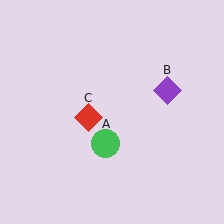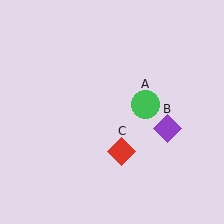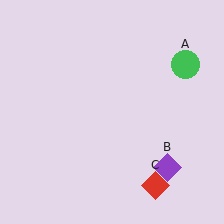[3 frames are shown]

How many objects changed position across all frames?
3 objects changed position: green circle (object A), purple diamond (object B), red diamond (object C).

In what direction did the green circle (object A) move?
The green circle (object A) moved up and to the right.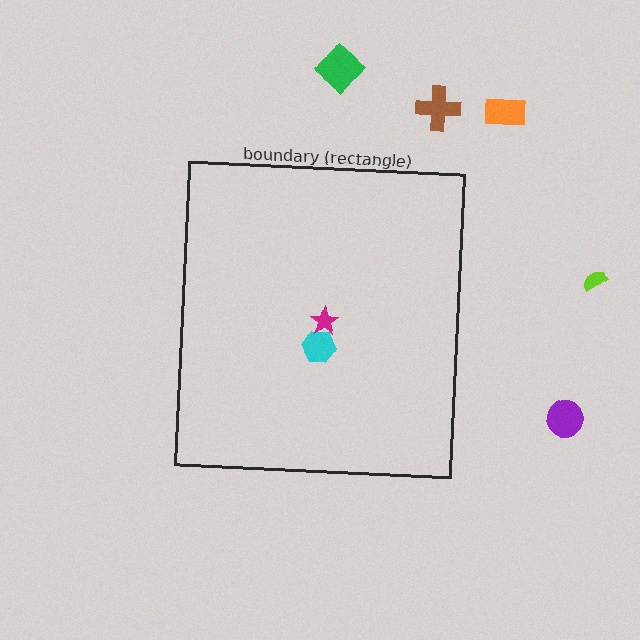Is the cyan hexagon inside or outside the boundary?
Inside.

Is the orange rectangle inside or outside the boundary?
Outside.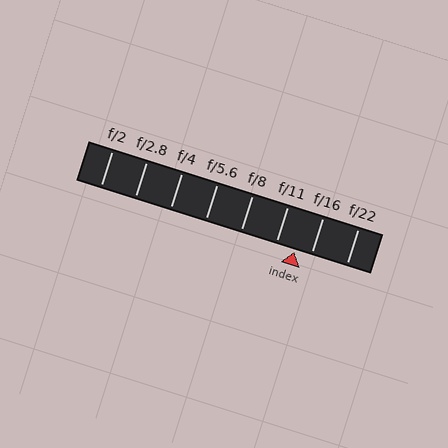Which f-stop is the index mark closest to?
The index mark is closest to f/16.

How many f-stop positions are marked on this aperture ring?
There are 8 f-stop positions marked.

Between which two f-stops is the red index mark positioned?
The index mark is between f/11 and f/16.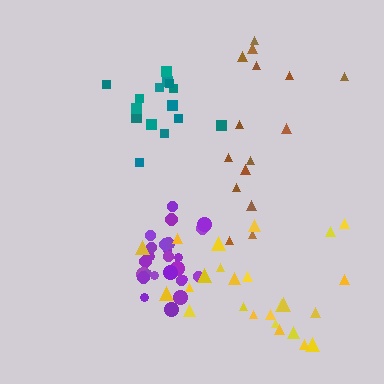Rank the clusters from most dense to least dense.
purple, teal, yellow, brown.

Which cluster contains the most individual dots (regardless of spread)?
Purple (26).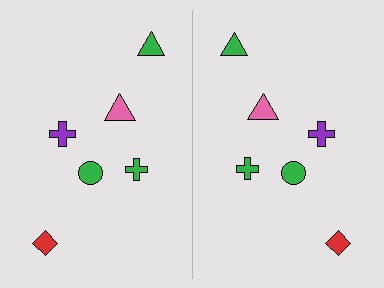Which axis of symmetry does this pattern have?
The pattern has a vertical axis of symmetry running through the center of the image.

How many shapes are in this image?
There are 12 shapes in this image.